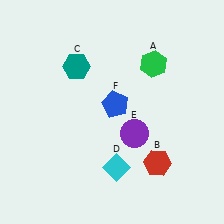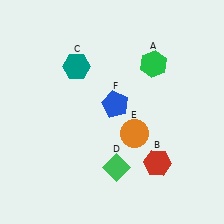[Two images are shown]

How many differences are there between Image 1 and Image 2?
There are 2 differences between the two images.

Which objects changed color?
D changed from cyan to green. E changed from purple to orange.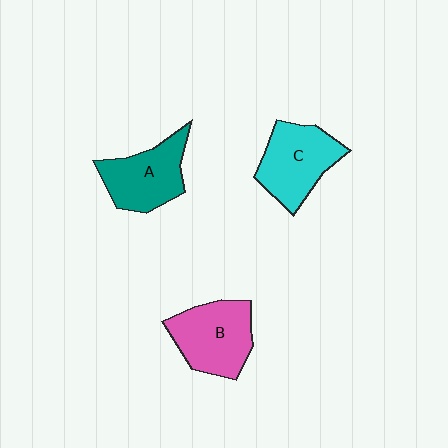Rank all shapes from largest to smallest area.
From largest to smallest: B (pink), C (cyan), A (teal).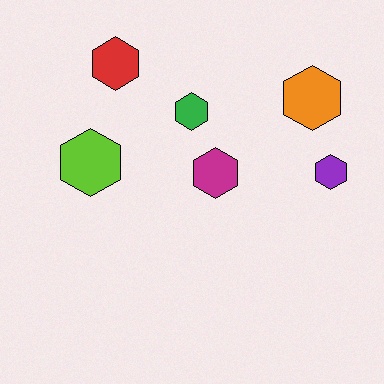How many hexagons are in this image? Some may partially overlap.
There are 6 hexagons.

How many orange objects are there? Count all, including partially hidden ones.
There is 1 orange object.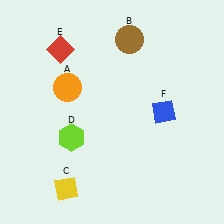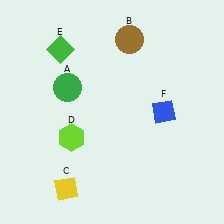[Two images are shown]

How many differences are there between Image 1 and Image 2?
There are 2 differences between the two images.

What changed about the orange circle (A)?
In Image 1, A is orange. In Image 2, it changed to green.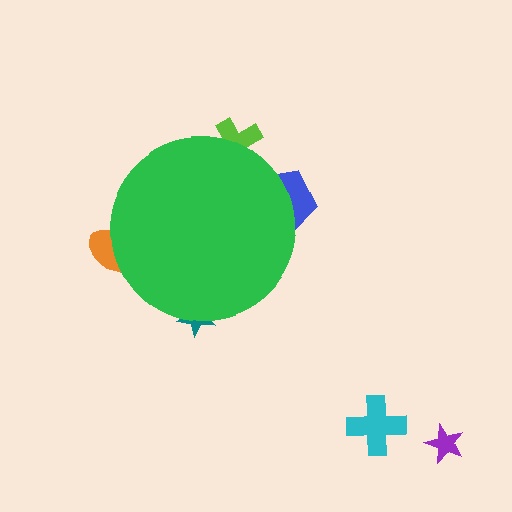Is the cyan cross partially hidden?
No, the cyan cross is fully visible.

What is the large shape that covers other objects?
A green circle.